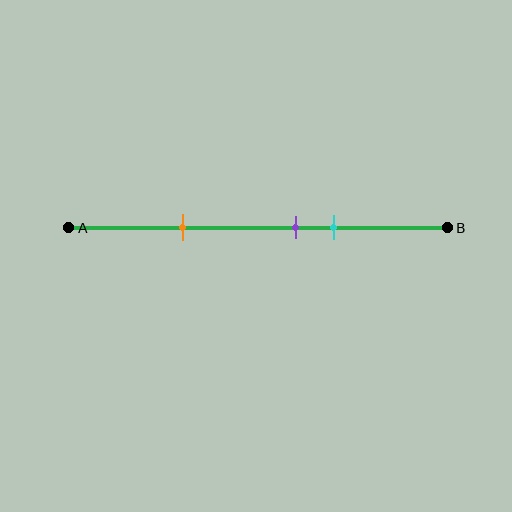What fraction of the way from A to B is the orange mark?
The orange mark is approximately 30% (0.3) of the way from A to B.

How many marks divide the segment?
There are 3 marks dividing the segment.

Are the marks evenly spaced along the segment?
No, the marks are not evenly spaced.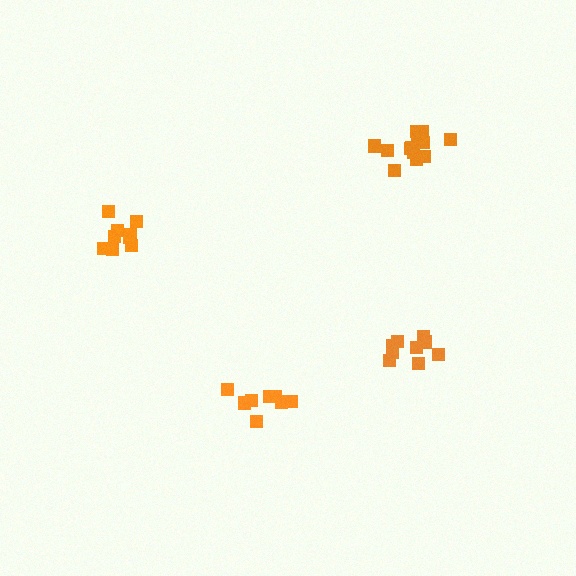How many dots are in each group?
Group 1: 9 dots, Group 2: 8 dots, Group 3: 14 dots, Group 4: 9 dots (40 total).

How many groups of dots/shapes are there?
There are 4 groups.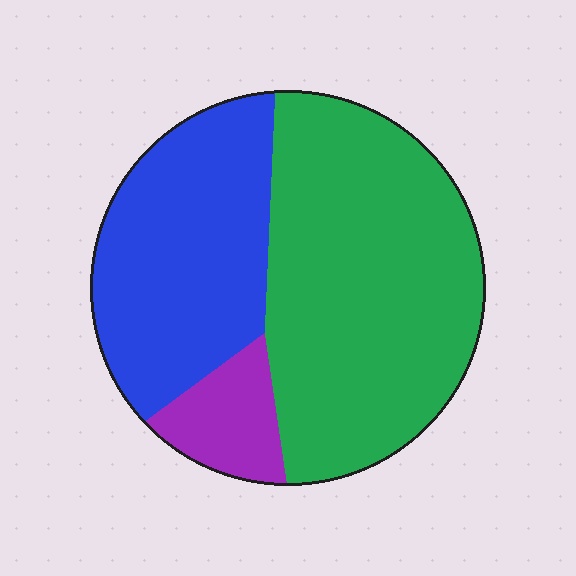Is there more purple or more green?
Green.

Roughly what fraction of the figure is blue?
Blue covers around 35% of the figure.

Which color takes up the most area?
Green, at roughly 55%.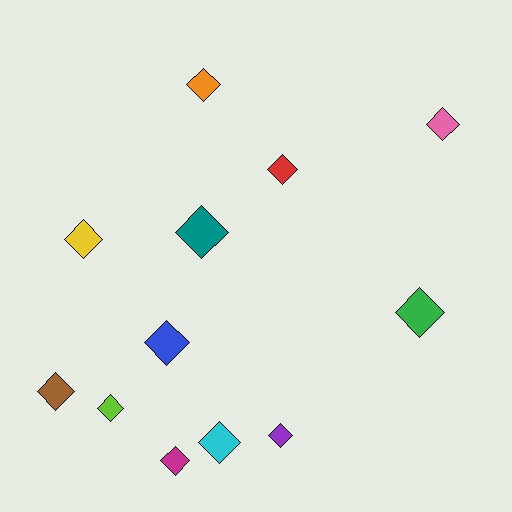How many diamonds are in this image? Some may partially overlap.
There are 12 diamonds.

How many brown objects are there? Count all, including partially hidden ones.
There is 1 brown object.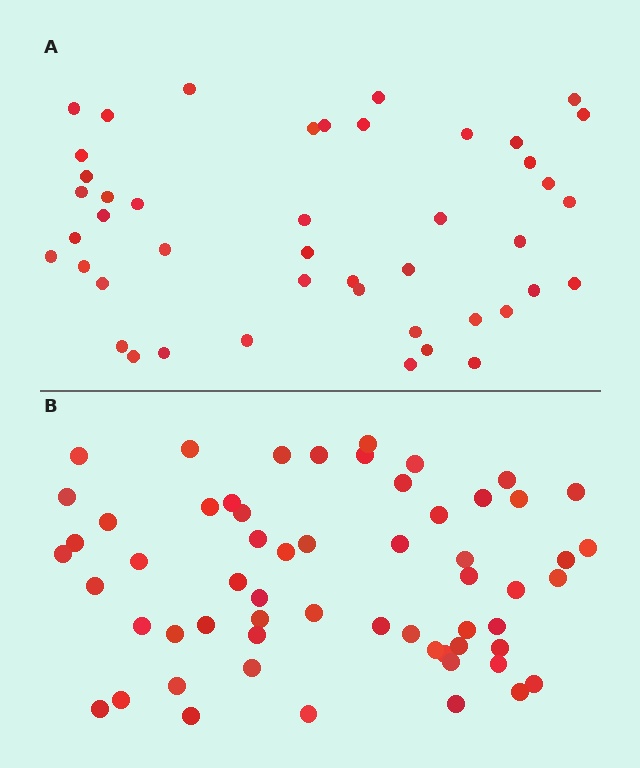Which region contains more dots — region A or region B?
Region B (the bottom region) has more dots.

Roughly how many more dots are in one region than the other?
Region B has approximately 15 more dots than region A.